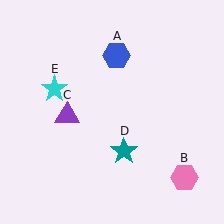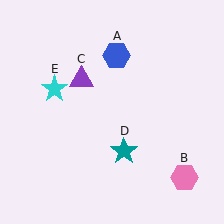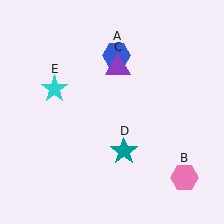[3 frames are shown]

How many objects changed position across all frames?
1 object changed position: purple triangle (object C).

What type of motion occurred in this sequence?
The purple triangle (object C) rotated clockwise around the center of the scene.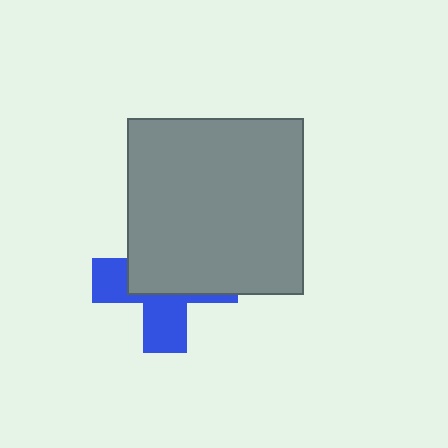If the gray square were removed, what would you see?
You would see the complete blue cross.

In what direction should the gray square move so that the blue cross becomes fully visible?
The gray square should move up. That is the shortest direction to clear the overlap and leave the blue cross fully visible.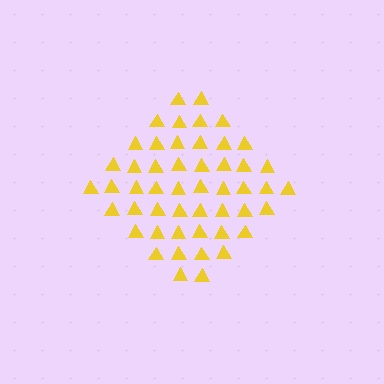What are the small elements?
The small elements are triangles.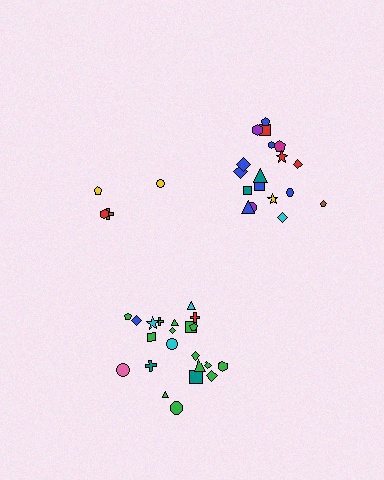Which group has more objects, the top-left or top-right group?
The top-right group.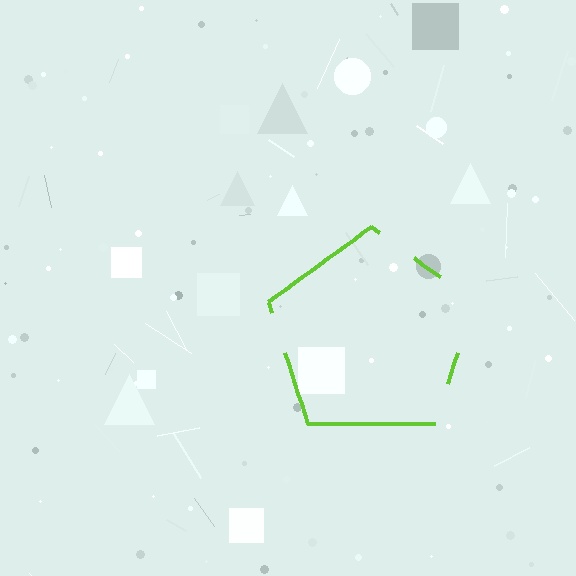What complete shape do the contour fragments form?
The contour fragments form a pentagon.